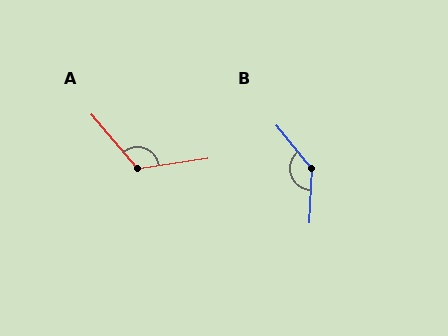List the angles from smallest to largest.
A (122°), B (139°).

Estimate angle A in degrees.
Approximately 122 degrees.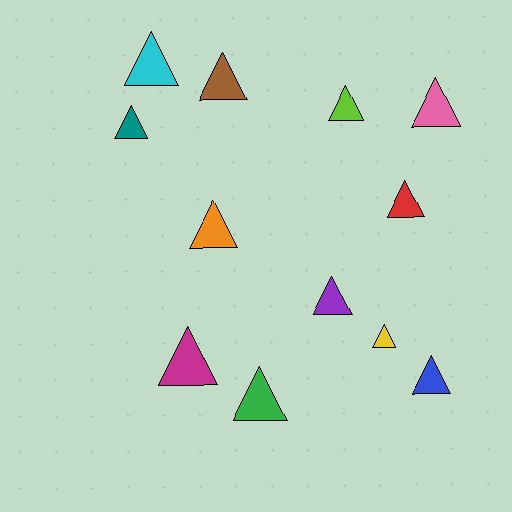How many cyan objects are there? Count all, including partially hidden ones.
There is 1 cyan object.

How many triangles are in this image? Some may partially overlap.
There are 12 triangles.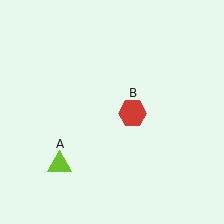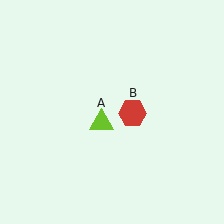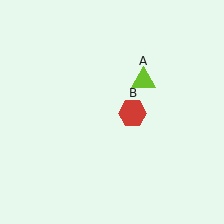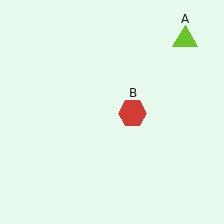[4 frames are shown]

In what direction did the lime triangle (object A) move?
The lime triangle (object A) moved up and to the right.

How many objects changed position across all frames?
1 object changed position: lime triangle (object A).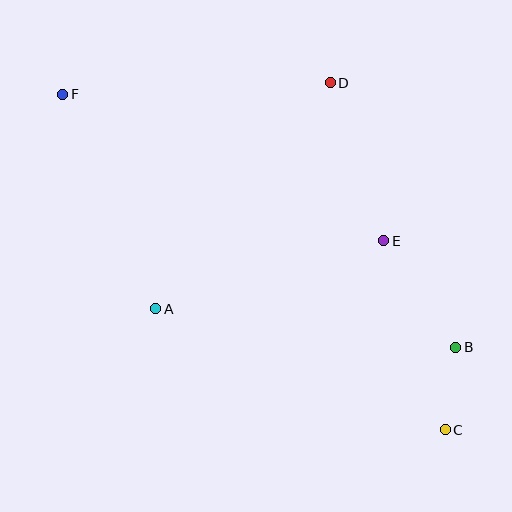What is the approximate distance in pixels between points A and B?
The distance between A and B is approximately 303 pixels.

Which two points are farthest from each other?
Points C and F are farthest from each other.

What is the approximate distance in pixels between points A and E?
The distance between A and E is approximately 238 pixels.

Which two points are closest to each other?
Points B and C are closest to each other.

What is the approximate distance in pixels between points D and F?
The distance between D and F is approximately 268 pixels.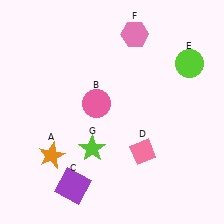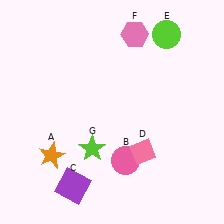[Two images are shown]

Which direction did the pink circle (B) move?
The pink circle (B) moved down.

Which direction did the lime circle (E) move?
The lime circle (E) moved up.